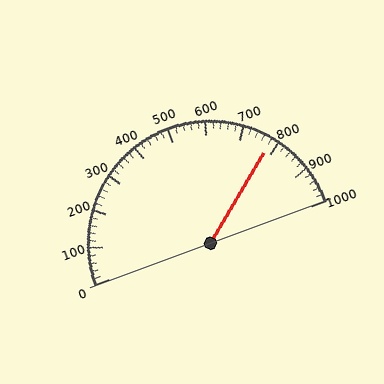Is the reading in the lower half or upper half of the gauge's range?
The reading is in the upper half of the range (0 to 1000).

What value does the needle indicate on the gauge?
The needle indicates approximately 780.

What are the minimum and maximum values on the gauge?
The gauge ranges from 0 to 1000.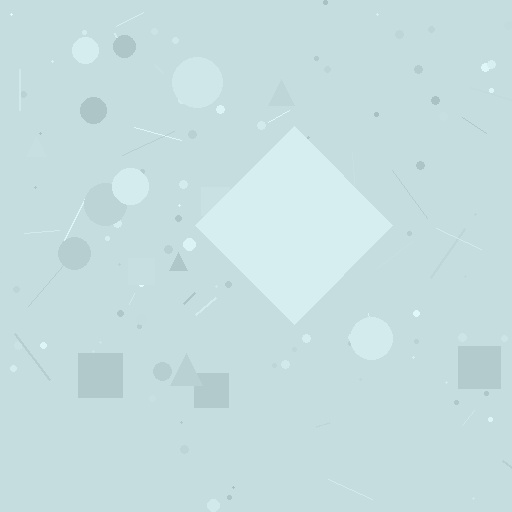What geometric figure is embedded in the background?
A diamond is embedded in the background.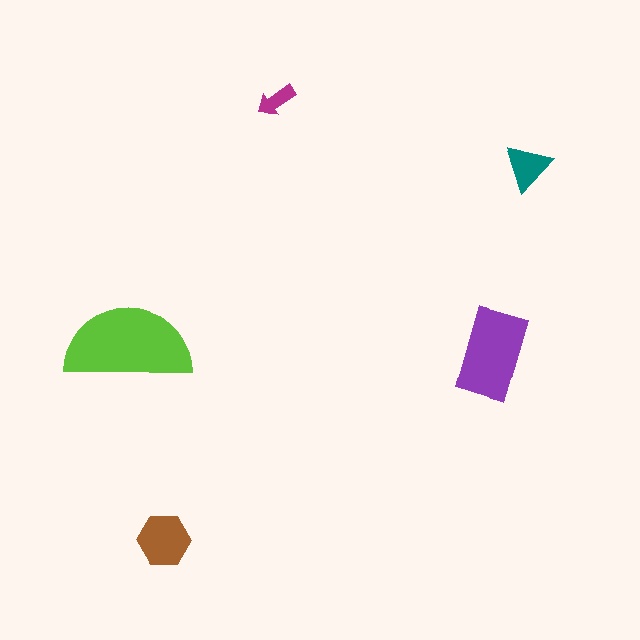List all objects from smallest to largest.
The magenta arrow, the teal triangle, the brown hexagon, the purple rectangle, the lime semicircle.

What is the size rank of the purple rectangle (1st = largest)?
2nd.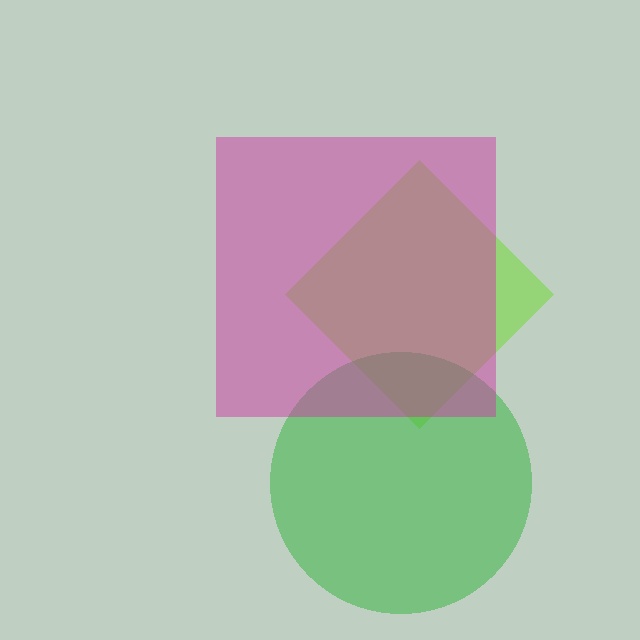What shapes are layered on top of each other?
The layered shapes are: a lime diamond, a green circle, a magenta square.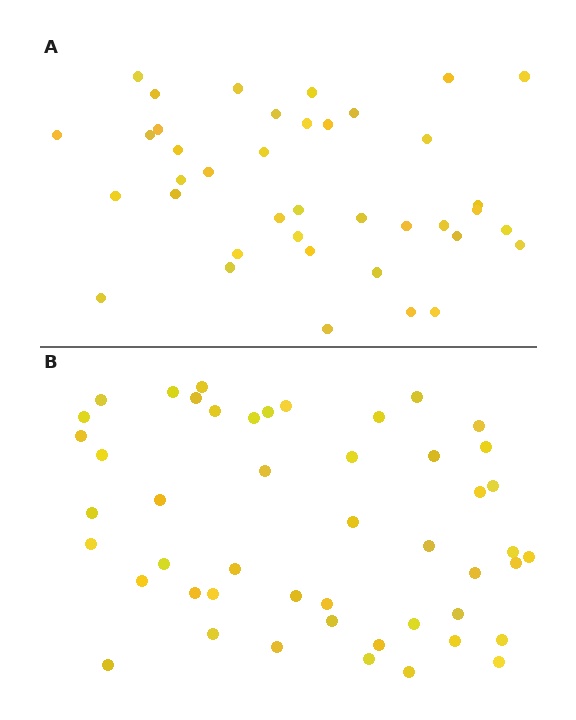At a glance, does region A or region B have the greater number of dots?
Region B (the bottom region) has more dots.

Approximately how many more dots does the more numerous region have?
Region B has roughly 8 or so more dots than region A.